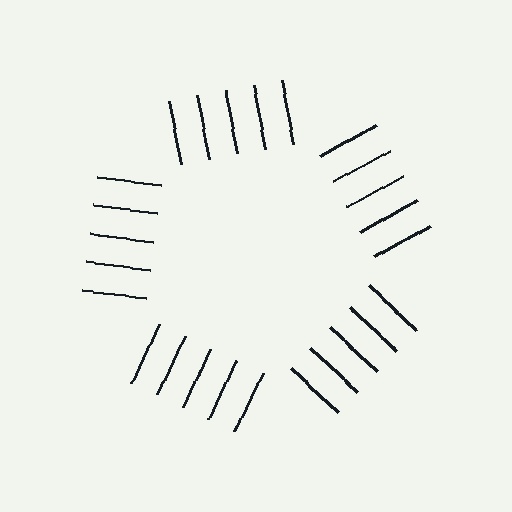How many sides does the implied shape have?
5 sides — the line-ends trace a pentagon.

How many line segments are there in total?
25 — 5 along each of the 5 edges.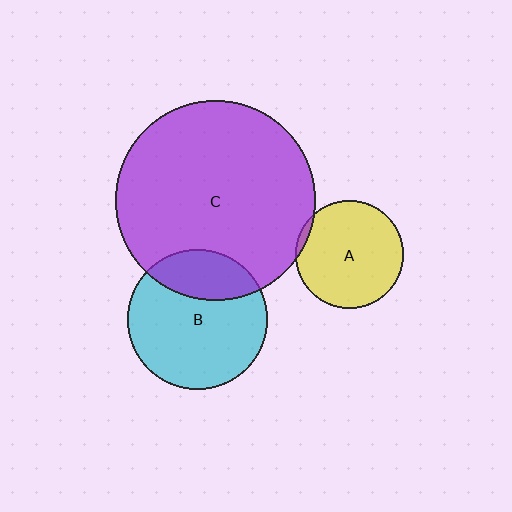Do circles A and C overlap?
Yes.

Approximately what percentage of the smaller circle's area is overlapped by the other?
Approximately 5%.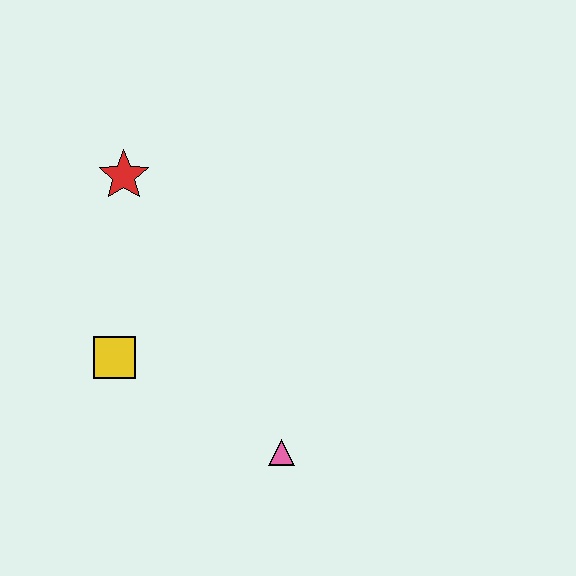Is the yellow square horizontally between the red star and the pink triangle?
No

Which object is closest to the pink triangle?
The yellow square is closest to the pink triangle.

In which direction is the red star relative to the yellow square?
The red star is above the yellow square.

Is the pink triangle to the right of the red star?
Yes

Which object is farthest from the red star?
The pink triangle is farthest from the red star.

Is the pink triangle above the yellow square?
No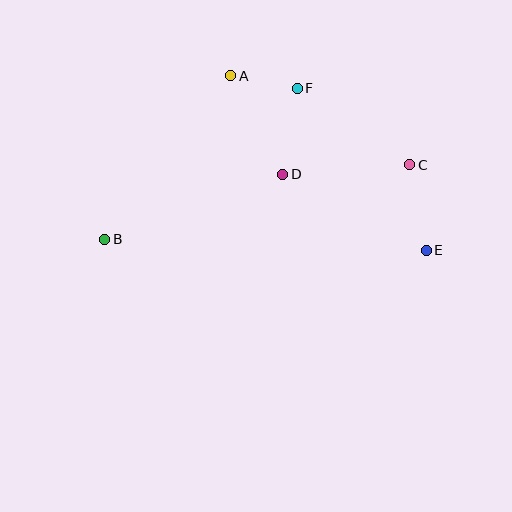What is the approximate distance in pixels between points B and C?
The distance between B and C is approximately 314 pixels.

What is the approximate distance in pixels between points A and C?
The distance between A and C is approximately 200 pixels.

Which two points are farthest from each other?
Points B and E are farthest from each other.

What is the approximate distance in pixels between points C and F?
The distance between C and F is approximately 136 pixels.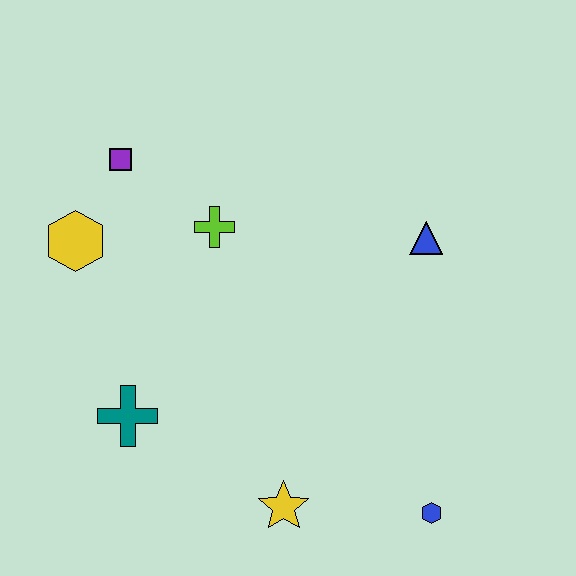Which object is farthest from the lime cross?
The blue hexagon is farthest from the lime cross.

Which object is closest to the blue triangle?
The lime cross is closest to the blue triangle.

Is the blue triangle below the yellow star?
No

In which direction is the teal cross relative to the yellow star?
The teal cross is to the left of the yellow star.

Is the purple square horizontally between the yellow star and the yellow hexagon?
Yes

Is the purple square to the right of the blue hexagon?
No